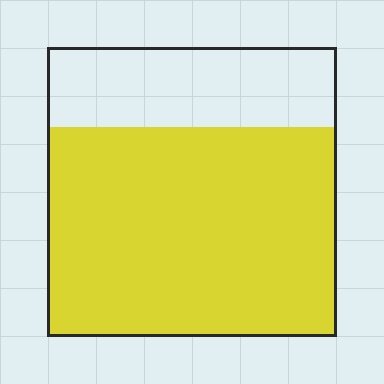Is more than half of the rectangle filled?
Yes.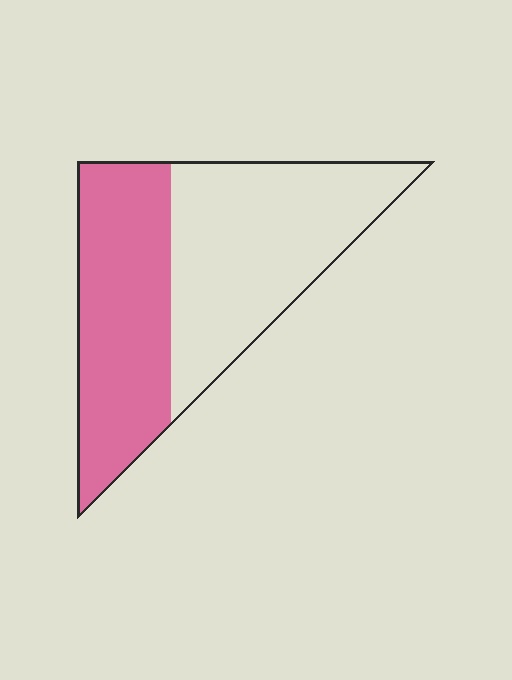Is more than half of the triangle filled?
No.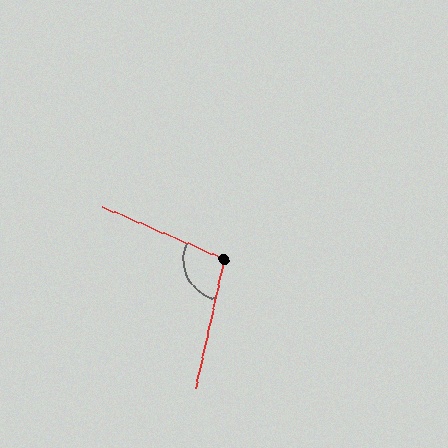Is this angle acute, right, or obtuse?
It is obtuse.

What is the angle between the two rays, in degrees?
Approximately 101 degrees.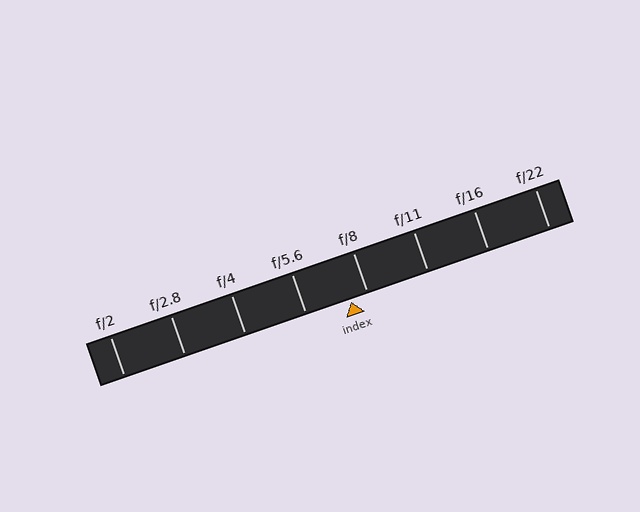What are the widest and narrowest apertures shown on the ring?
The widest aperture shown is f/2 and the narrowest is f/22.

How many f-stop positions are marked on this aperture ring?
There are 8 f-stop positions marked.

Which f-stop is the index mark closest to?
The index mark is closest to f/8.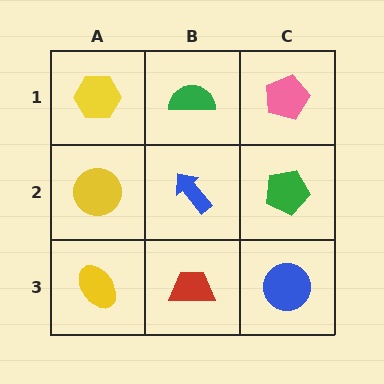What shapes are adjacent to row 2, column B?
A green semicircle (row 1, column B), a red trapezoid (row 3, column B), a yellow circle (row 2, column A), a green pentagon (row 2, column C).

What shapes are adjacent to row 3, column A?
A yellow circle (row 2, column A), a red trapezoid (row 3, column B).